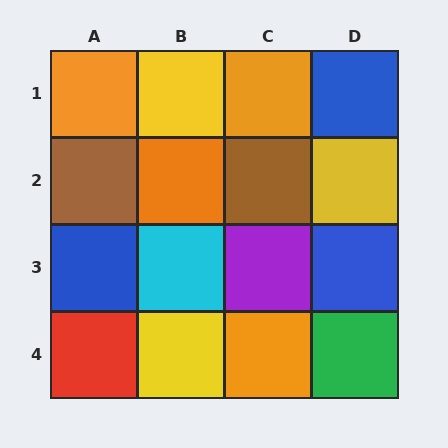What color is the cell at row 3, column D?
Blue.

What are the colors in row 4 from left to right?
Red, yellow, orange, green.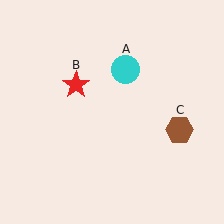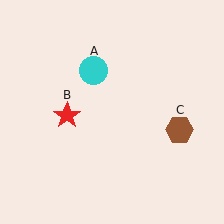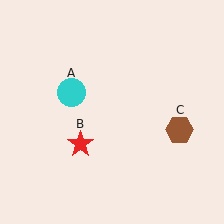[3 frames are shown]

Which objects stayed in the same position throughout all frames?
Brown hexagon (object C) remained stationary.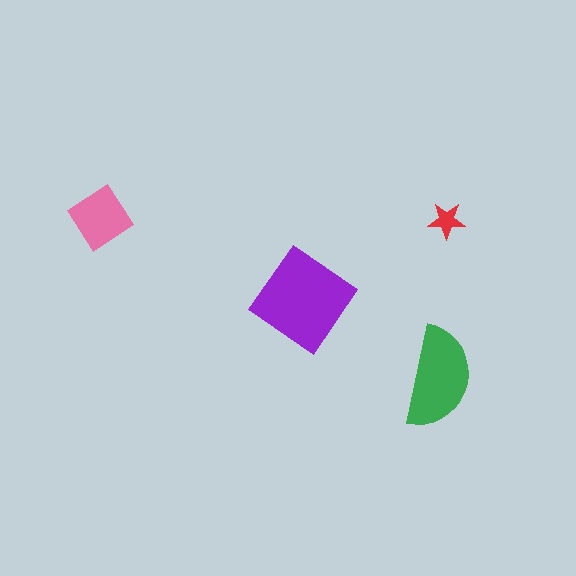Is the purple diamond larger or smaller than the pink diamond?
Larger.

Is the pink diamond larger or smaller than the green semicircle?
Smaller.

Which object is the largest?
The purple diamond.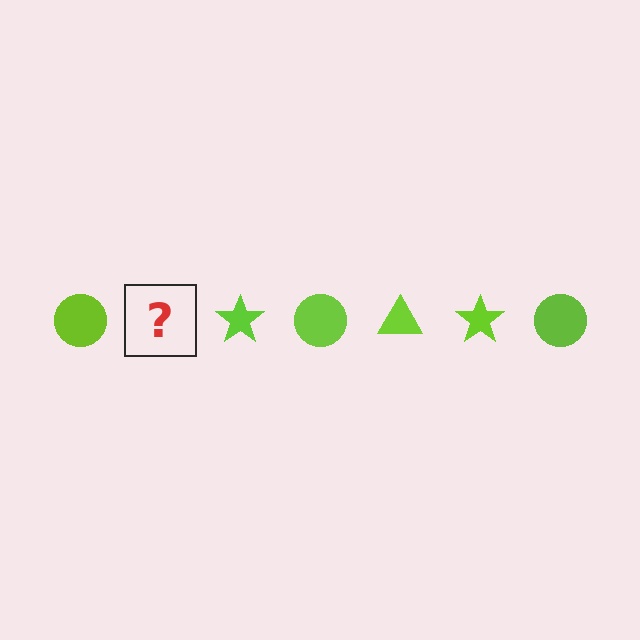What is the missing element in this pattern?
The missing element is a lime triangle.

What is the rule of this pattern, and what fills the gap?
The rule is that the pattern cycles through circle, triangle, star shapes in lime. The gap should be filled with a lime triangle.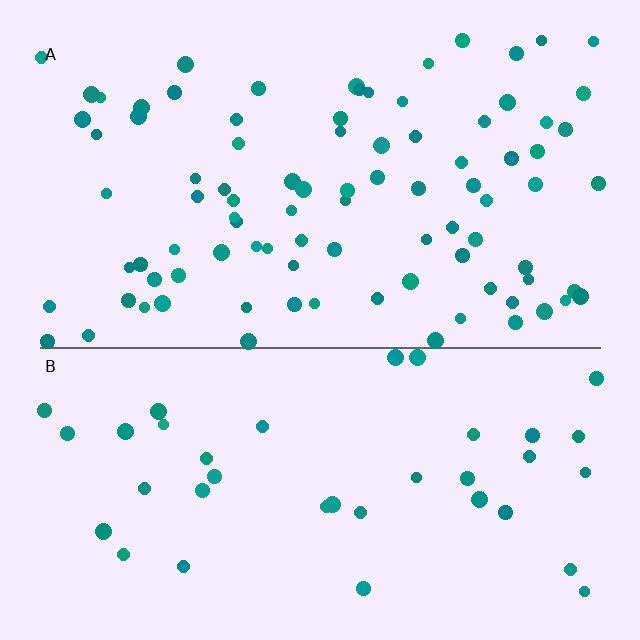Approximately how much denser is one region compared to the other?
Approximately 2.4× — region A over region B.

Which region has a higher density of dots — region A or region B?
A (the top).